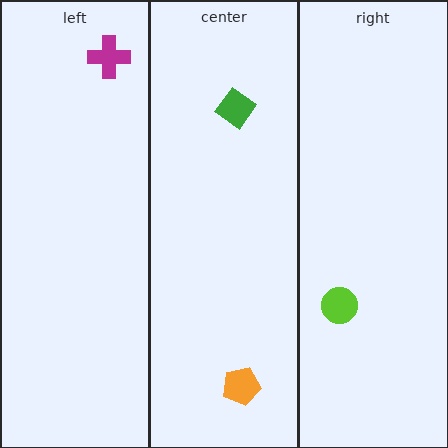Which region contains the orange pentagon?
The center region.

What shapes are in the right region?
The lime circle.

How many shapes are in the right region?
1.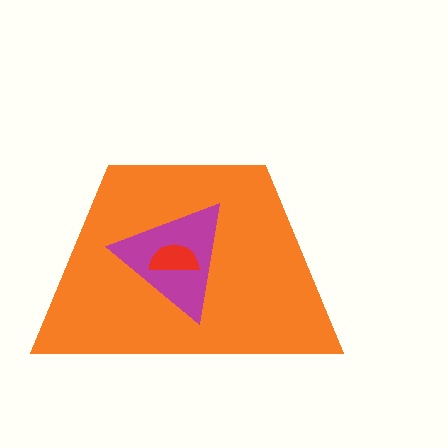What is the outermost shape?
The orange trapezoid.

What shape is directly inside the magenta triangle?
The red semicircle.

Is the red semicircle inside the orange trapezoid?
Yes.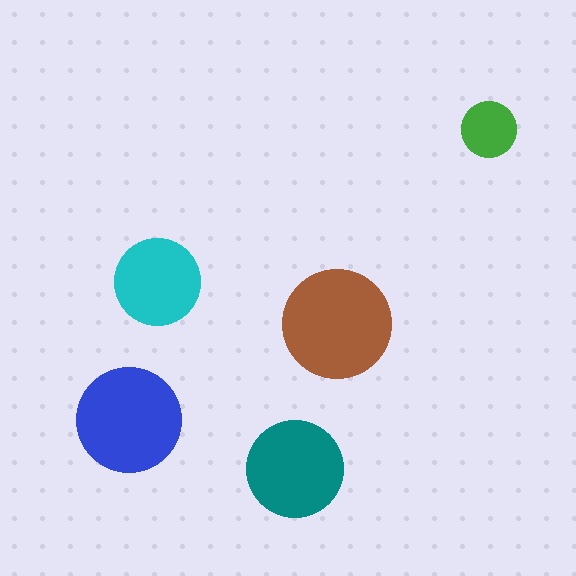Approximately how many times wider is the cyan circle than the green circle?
About 1.5 times wider.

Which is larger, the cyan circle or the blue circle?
The blue one.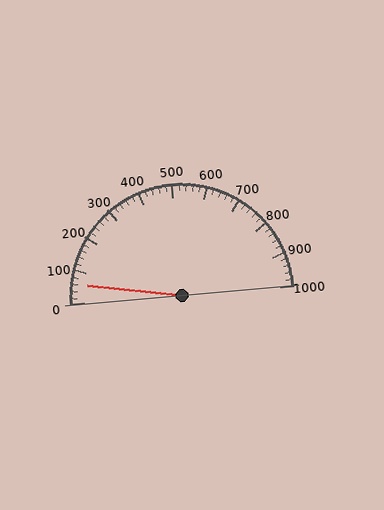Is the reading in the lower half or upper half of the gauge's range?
The reading is in the lower half of the range (0 to 1000).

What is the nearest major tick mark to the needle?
The nearest major tick mark is 100.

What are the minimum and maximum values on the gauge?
The gauge ranges from 0 to 1000.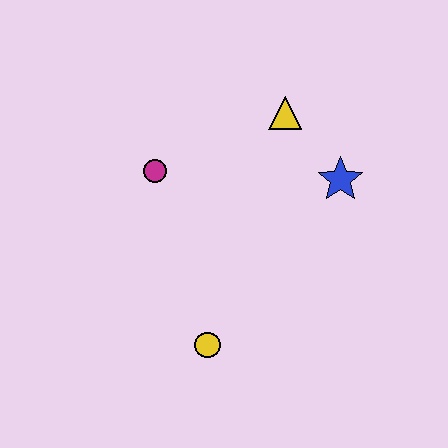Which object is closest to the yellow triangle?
The blue star is closest to the yellow triangle.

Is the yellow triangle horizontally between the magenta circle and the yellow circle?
No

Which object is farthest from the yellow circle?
The yellow triangle is farthest from the yellow circle.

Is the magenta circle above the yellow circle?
Yes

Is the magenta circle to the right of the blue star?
No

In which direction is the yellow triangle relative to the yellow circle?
The yellow triangle is above the yellow circle.